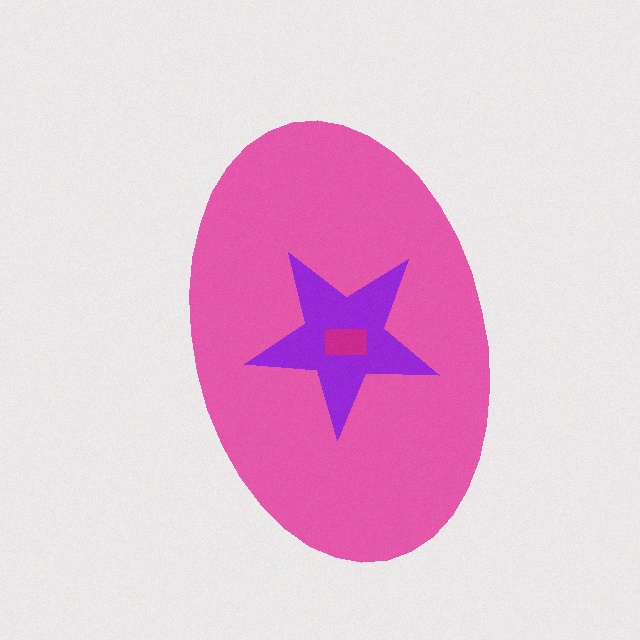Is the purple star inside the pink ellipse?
Yes.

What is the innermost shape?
The magenta rectangle.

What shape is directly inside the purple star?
The magenta rectangle.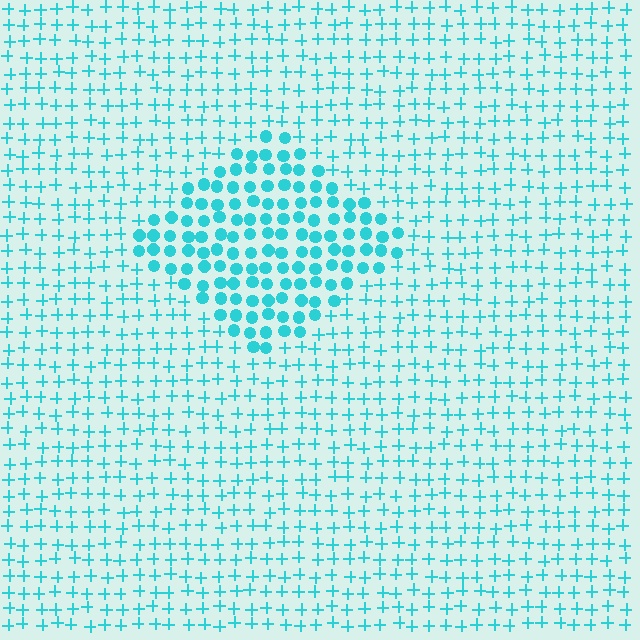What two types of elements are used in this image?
The image uses circles inside the diamond region and plus signs outside it.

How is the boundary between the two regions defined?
The boundary is defined by a change in element shape: circles inside vs. plus signs outside. All elements share the same color and spacing.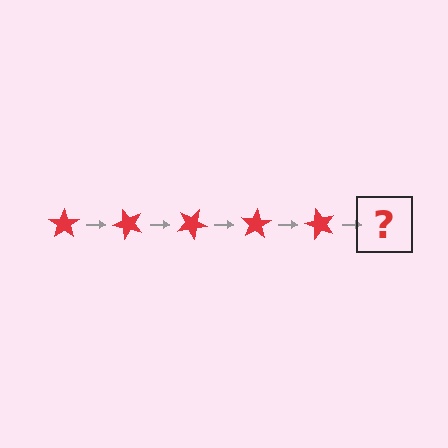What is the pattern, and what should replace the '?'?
The pattern is that the star rotates 50 degrees each step. The '?' should be a red star rotated 250 degrees.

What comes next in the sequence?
The next element should be a red star rotated 250 degrees.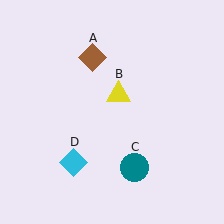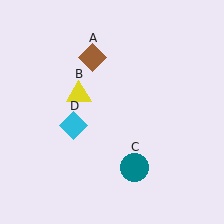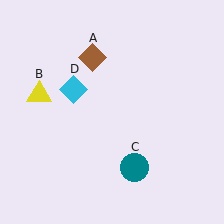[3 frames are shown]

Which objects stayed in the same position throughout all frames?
Brown diamond (object A) and teal circle (object C) remained stationary.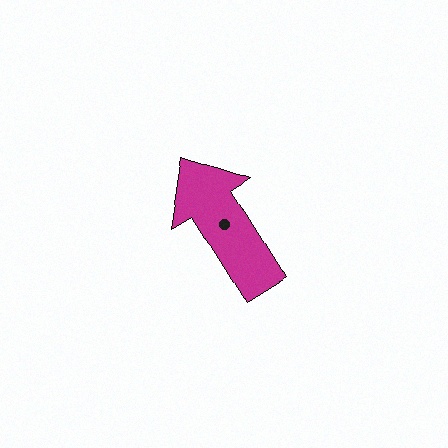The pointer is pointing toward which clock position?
Roughly 11 o'clock.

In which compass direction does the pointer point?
Northwest.